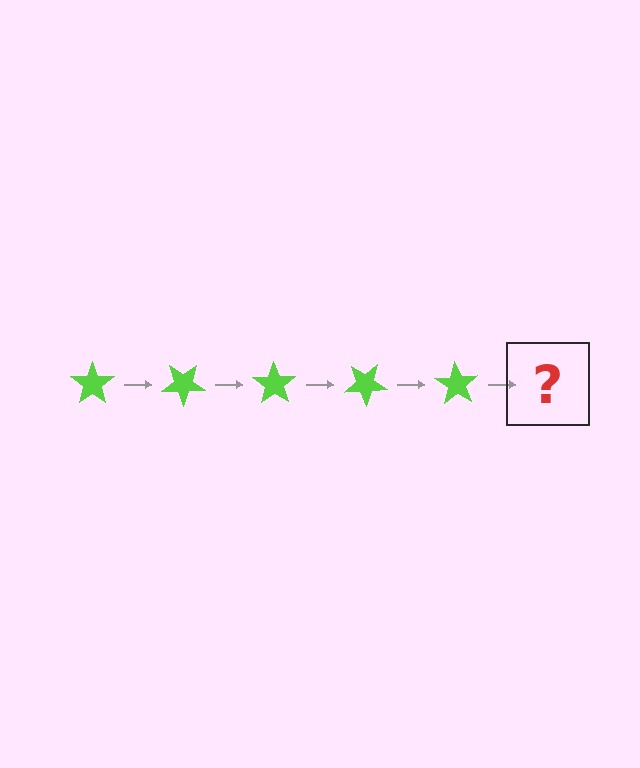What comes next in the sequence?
The next element should be a lime star rotated 175 degrees.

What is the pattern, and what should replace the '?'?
The pattern is that the star rotates 35 degrees each step. The '?' should be a lime star rotated 175 degrees.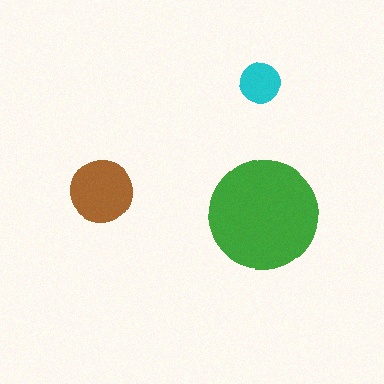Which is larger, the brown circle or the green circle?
The green one.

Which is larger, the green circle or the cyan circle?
The green one.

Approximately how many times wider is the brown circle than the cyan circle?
About 1.5 times wider.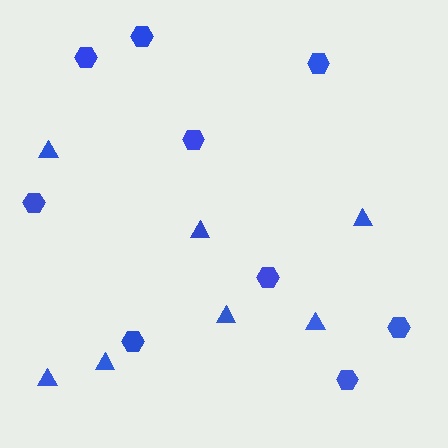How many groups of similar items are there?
There are 2 groups: one group of hexagons (9) and one group of triangles (7).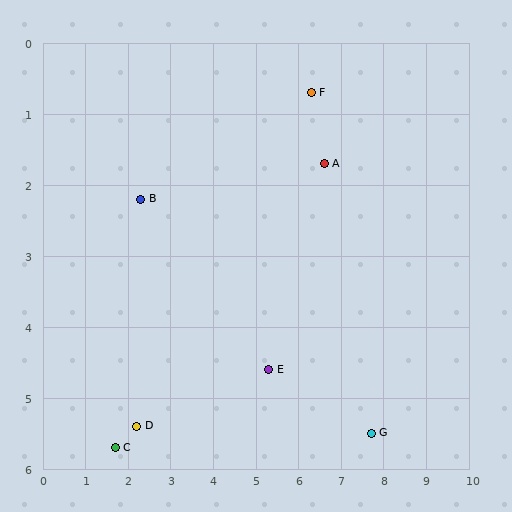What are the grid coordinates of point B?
Point B is at approximately (2.3, 2.2).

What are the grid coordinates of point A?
Point A is at approximately (6.6, 1.7).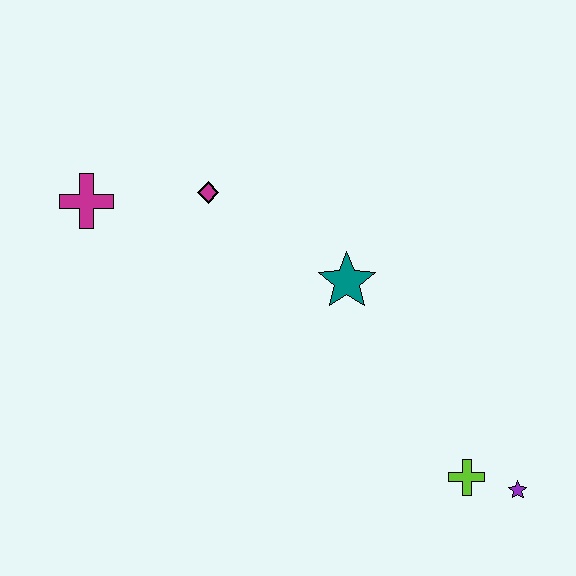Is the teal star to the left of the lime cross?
Yes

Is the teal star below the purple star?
No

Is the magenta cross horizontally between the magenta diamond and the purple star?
No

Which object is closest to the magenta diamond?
The magenta cross is closest to the magenta diamond.